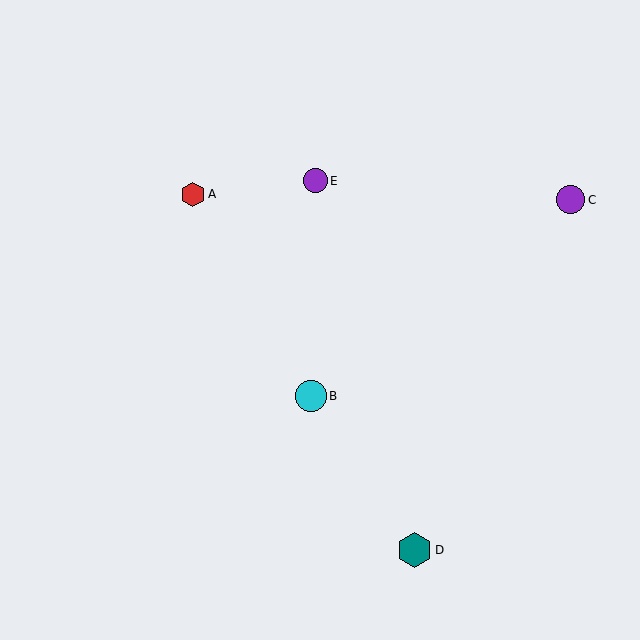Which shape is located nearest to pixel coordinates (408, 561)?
The teal hexagon (labeled D) at (414, 550) is nearest to that location.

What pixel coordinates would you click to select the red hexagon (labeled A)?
Click at (193, 194) to select the red hexagon A.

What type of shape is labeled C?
Shape C is a purple circle.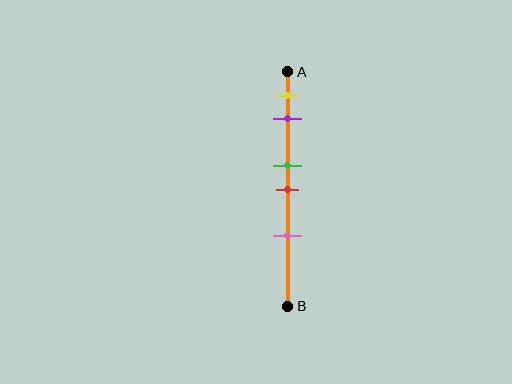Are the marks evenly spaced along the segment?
No, the marks are not evenly spaced.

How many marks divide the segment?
There are 5 marks dividing the segment.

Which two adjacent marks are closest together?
The green and red marks are the closest adjacent pair.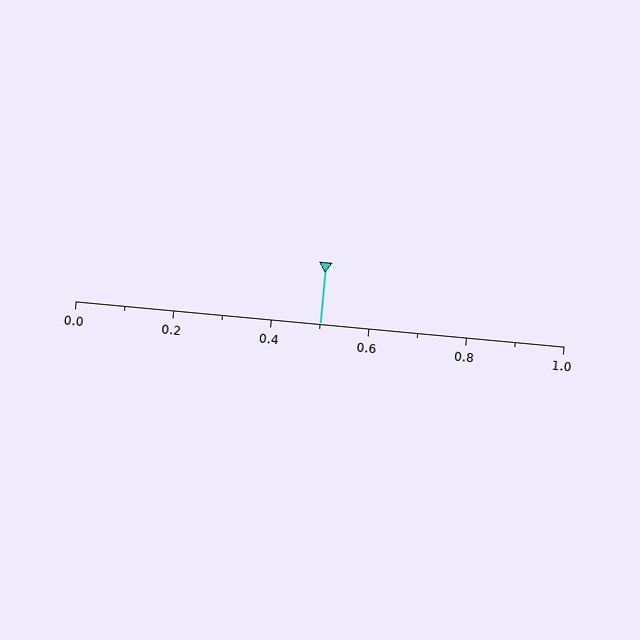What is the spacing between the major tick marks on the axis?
The major ticks are spaced 0.2 apart.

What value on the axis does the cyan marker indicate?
The marker indicates approximately 0.5.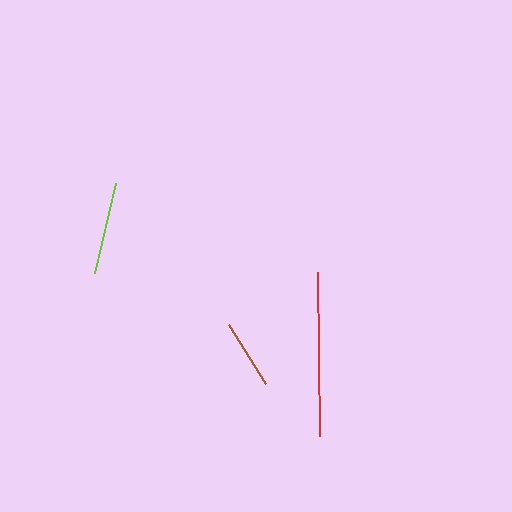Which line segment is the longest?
The red line is the longest at approximately 163 pixels.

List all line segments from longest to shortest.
From longest to shortest: red, lime, brown.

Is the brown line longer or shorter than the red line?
The red line is longer than the brown line.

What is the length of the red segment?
The red segment is approximately 163 pixels long.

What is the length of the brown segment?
The brown segment is approximately 71 pixels long.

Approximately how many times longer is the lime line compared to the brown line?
The lime line is approximately 1.3 times the length of the brown line.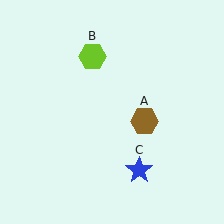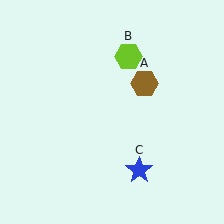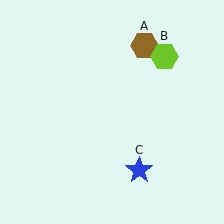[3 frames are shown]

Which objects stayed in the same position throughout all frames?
Blue star (object C) remained stationary.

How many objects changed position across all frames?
2 objects changed position: brown hexagon (object A), lime hexagon (object B).